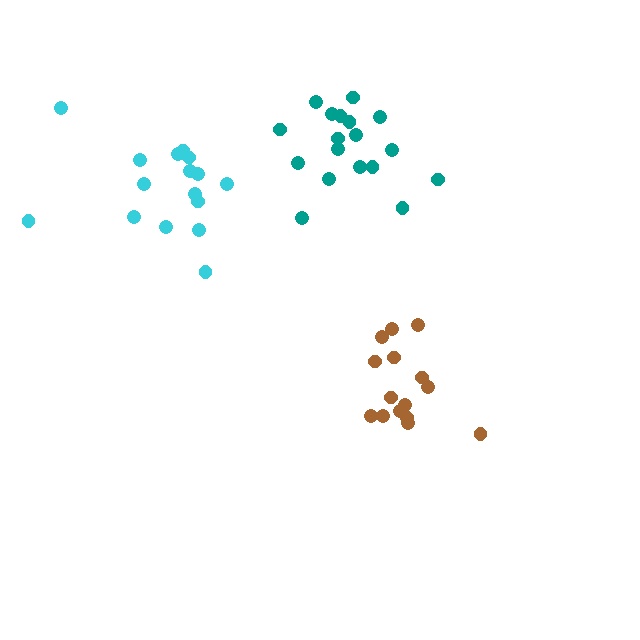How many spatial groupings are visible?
There are 3 spatial groupings.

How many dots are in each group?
Group 1: 15 dots, Group 2: 16 dots, Group 3: 18 dots (49 total).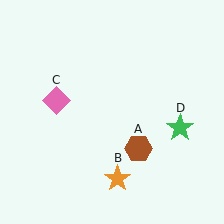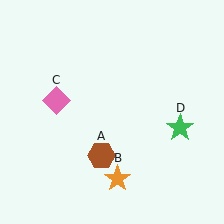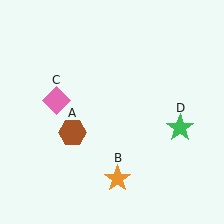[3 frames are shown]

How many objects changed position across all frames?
1 object changed position: brown hexagon (object A).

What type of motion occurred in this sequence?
The brown hexagon (object A) rotated clockwise around the center of the scene.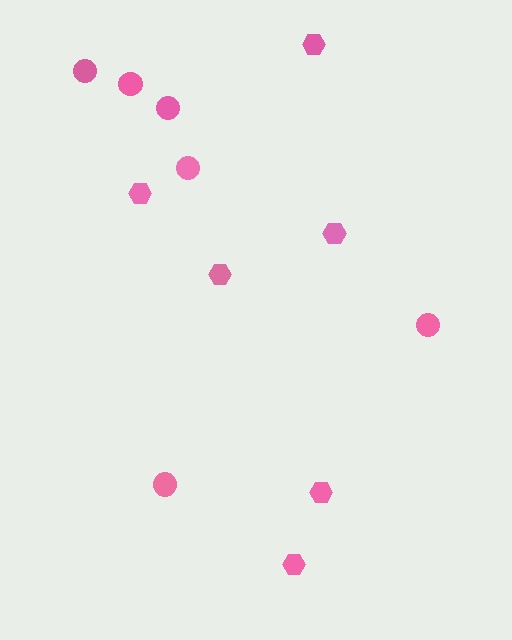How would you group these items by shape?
There are 2 groups: one group of hexagons (6) and one group of circles (6).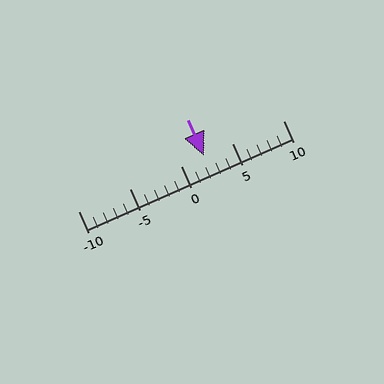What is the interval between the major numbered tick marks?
The major tick marks are spaced 5 units apart.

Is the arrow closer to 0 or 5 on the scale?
The arrow is closer to 0.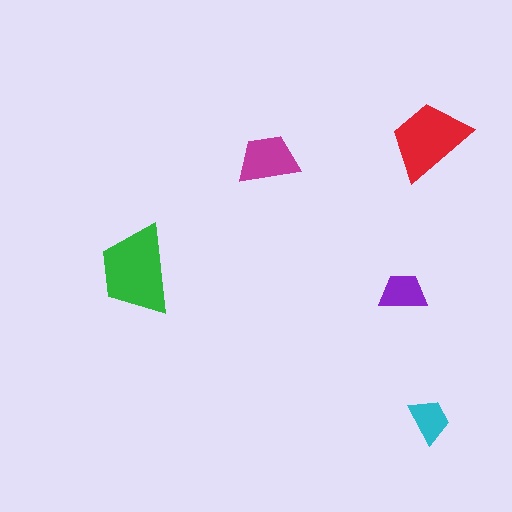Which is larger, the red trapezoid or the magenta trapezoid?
The red one.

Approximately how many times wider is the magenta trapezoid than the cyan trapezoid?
About 1.5 times wider.